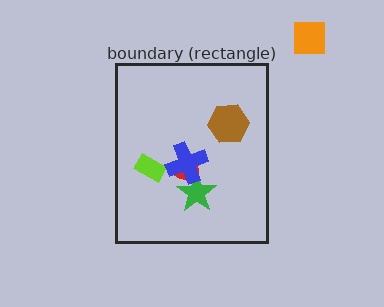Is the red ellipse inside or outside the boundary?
Inside.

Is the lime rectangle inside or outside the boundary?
Inside.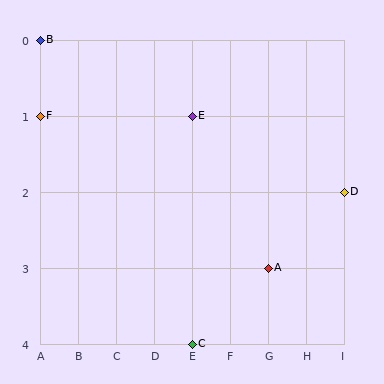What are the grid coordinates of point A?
Point A is at grid coordinates (G, 3).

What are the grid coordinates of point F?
Point F is at grid coordinates (A, 1).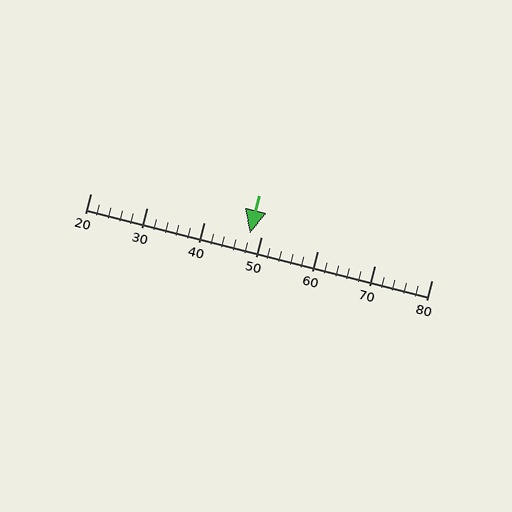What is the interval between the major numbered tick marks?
The major tick marks are spaced 10 units apart.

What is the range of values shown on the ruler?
The ruler shows values from 20 to 80.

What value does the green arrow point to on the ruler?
The green arrow points to approximately 48.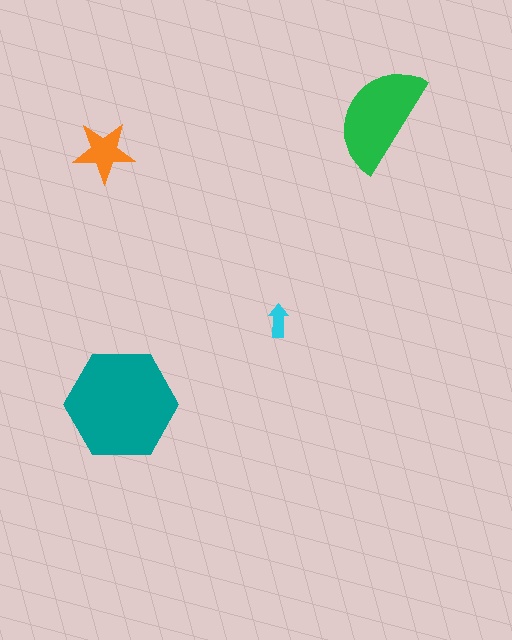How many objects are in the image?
There are 4 objects in the image.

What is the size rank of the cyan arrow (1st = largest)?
4th.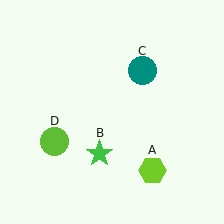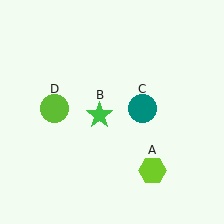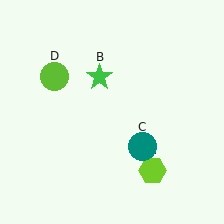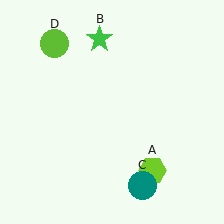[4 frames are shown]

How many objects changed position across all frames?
3 objects changed position: green star (object B), teal circle (object C), lime circle (object D).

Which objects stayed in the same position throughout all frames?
Lime hexagon (object A) remained stationary.